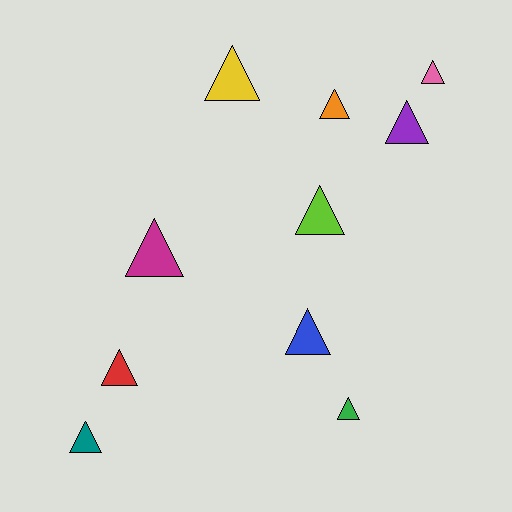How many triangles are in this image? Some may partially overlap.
There are 10 triangles.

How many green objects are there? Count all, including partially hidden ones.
There is 1 green object.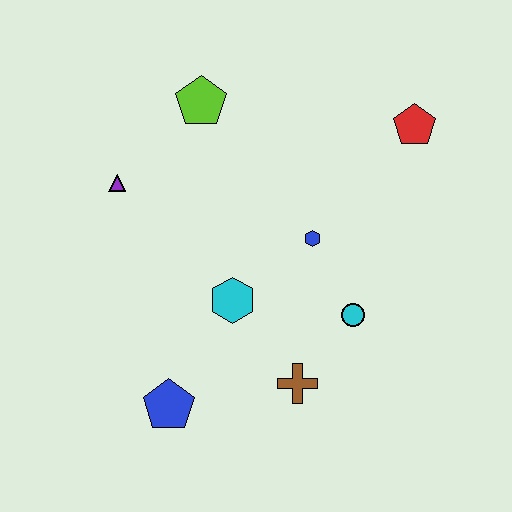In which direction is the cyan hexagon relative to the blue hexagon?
The cyan hexagon is to the left of the blue hexagon.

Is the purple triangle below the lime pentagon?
Yes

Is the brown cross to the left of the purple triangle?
No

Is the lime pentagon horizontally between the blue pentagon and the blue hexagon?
Yes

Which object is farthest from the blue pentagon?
The red pentagon is farthest from the blue pentagon.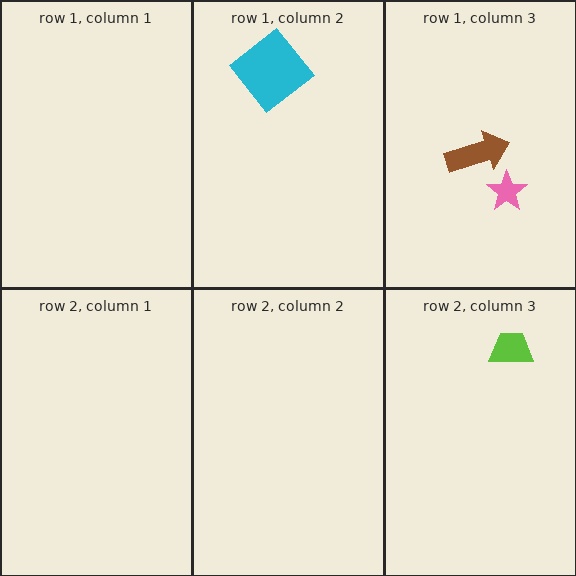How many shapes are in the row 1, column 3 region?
2.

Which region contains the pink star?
The row 1, column 3 region.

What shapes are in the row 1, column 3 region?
The brown arrow, the pink star.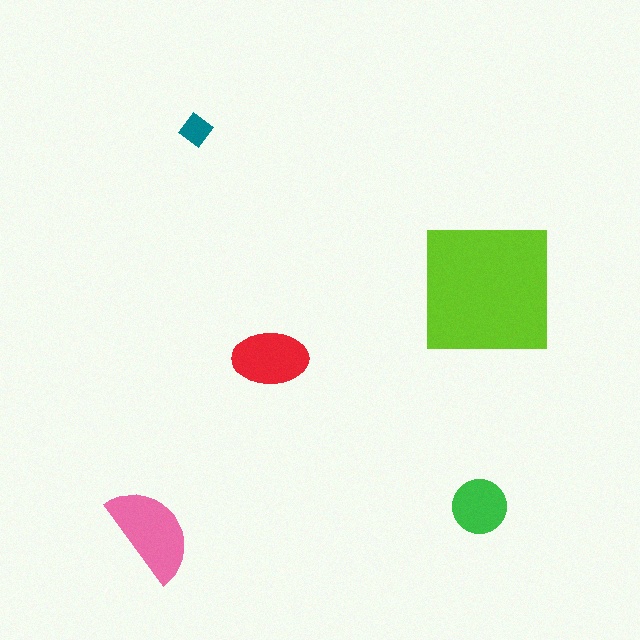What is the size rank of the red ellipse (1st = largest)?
3rd.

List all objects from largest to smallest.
The lime square, the pink semicircle, the red ellipse, the green circle, the teal diamond.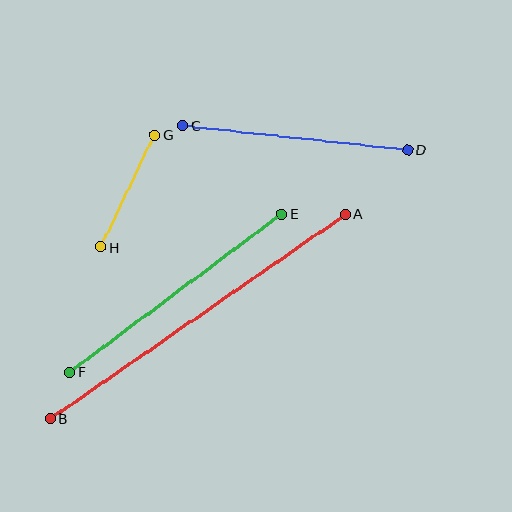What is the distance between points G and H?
The distance is approximately 124 pixels.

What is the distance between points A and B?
The distance is approximately 359 pixels.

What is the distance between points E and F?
The distance is approximately 264 pixels.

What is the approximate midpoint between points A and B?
The midpoint is at approximately (198, 316) pixels.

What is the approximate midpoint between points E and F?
The midpoint is at approximately (176, 293) pixels.